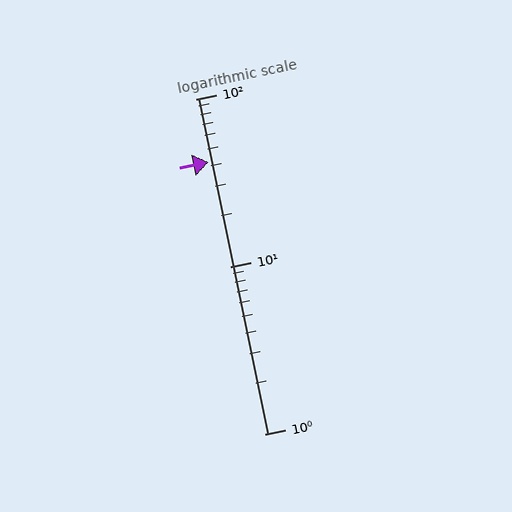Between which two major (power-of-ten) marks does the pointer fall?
The pointer is between 10 and 100.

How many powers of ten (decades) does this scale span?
The scale spans 2 decades, from 1 to 100.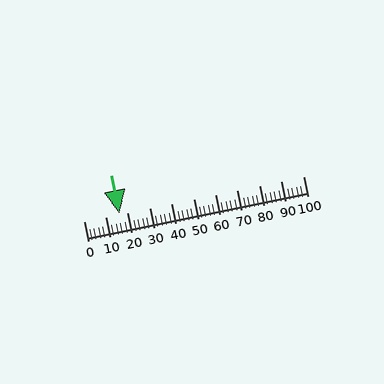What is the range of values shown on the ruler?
The ruler shows values from 0 to 100.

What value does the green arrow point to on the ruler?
The green arrow points to approximately 16.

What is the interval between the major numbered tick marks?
The major tick marks are spaced 10 units apart.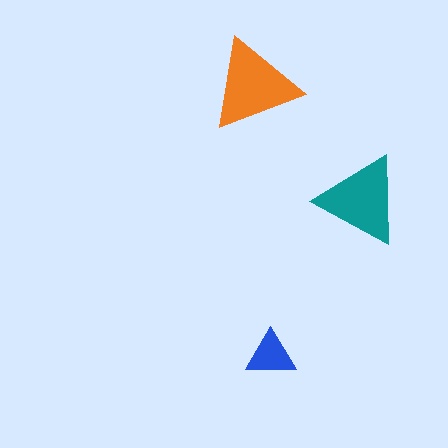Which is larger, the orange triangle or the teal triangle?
The orange one.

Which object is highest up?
The orange triangle is topmost.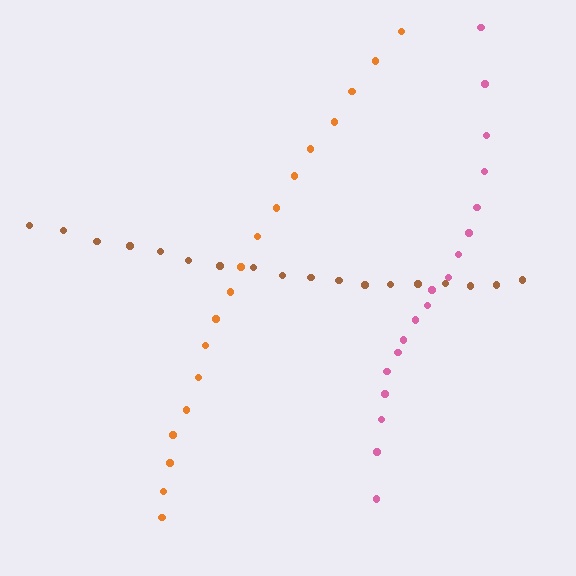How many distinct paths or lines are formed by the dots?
There are 3 distinct paths.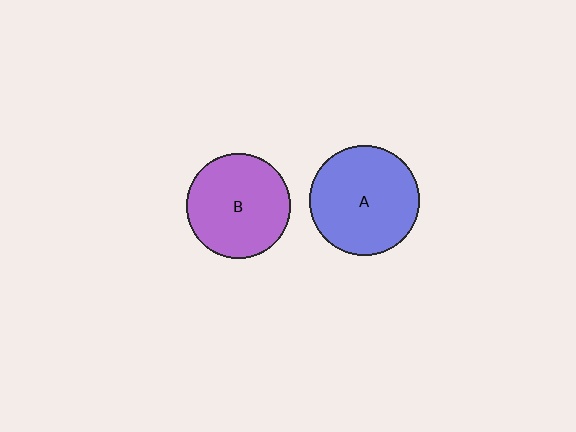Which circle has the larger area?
Circle A (blue).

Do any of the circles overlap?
No, none of the circles overlap.